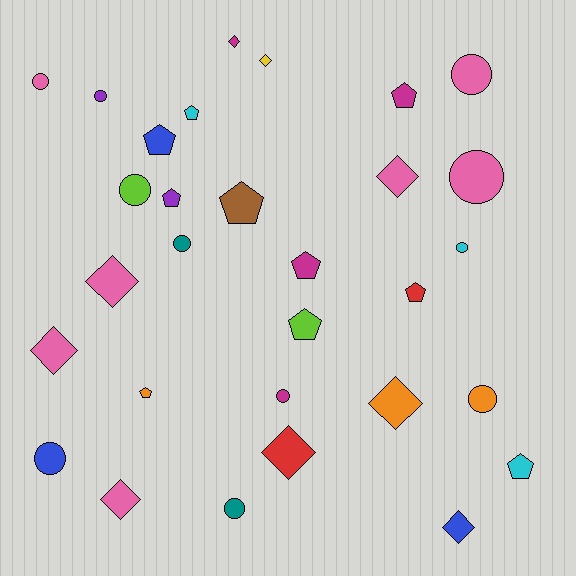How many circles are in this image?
There are 11 circles.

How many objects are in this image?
There are 30 objects.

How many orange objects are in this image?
There are 3 orange objects.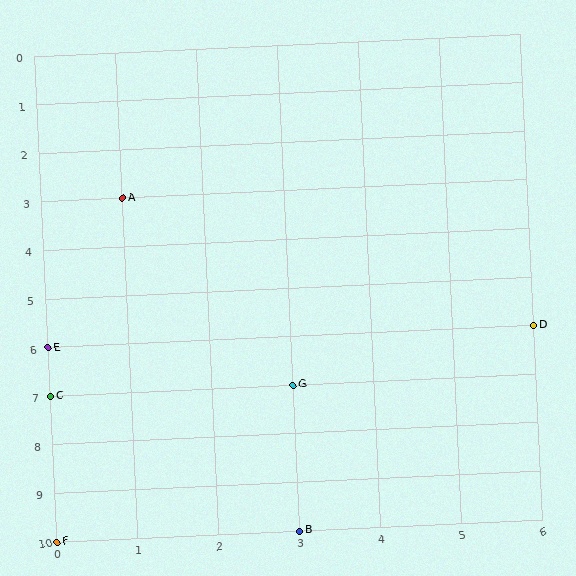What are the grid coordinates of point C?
Point C is at grid coordinates (0, 7).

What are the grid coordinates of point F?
Point F is at grid coordinates (0, 10).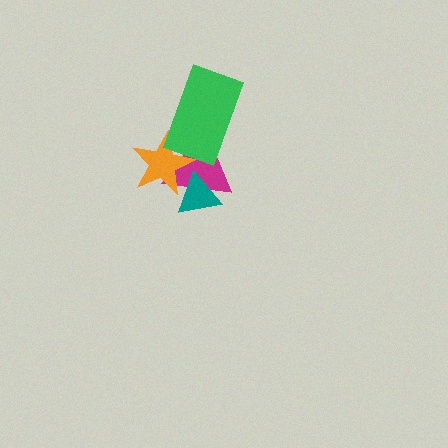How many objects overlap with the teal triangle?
2 objects overlap with the teal triangle.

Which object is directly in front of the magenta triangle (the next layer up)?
The teal triangle is directly in front of the magenta triangle.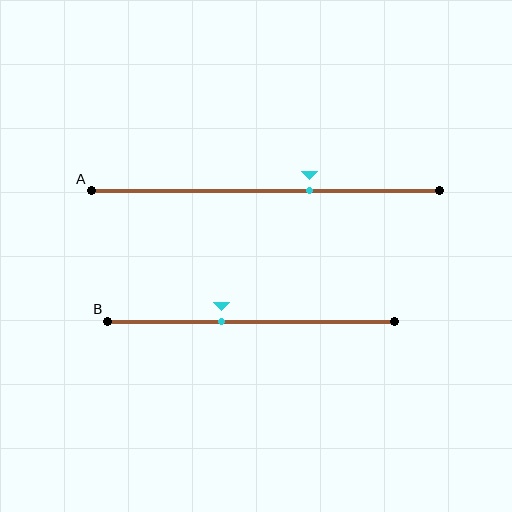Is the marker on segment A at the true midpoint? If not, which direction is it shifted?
No, the marker on segment A is shifted to the right by about 13% of the segment length.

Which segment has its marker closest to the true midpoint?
Segment B has its marker closest to the true midpoint.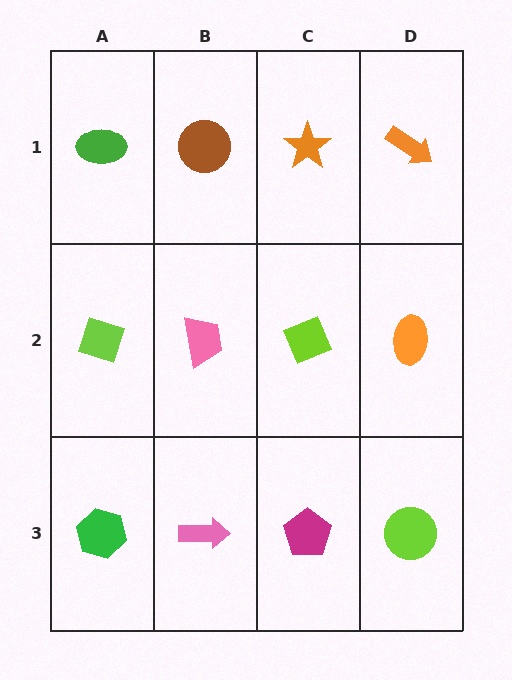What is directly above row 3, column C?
A lime diamond.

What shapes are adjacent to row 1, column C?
A lime diamond (row 2, column C), a brown circle (row 1, column B), an orange arrow (row 1, column D).